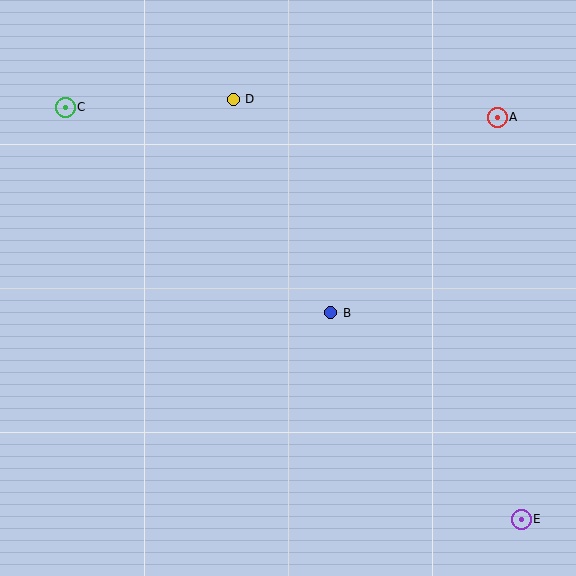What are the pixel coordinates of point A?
Point A is at (497, 117).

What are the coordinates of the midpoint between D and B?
The midpoint between D and B is at (282, 206).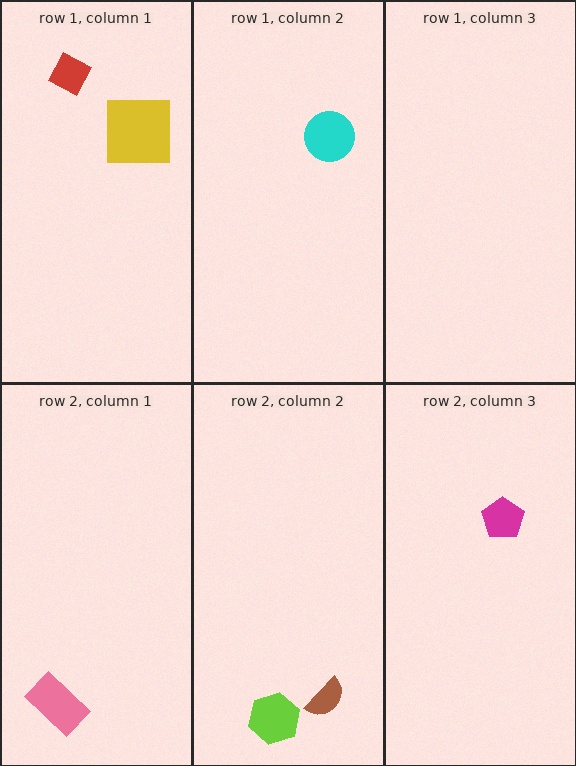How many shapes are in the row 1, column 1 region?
2.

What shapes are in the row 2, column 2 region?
The brown semicircle, the lime hexagon.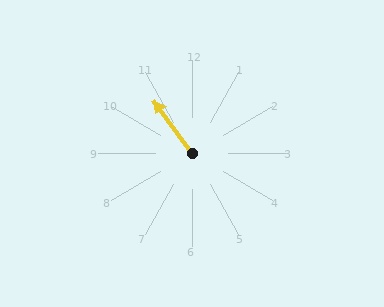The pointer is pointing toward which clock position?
Roughly 11 o'clock.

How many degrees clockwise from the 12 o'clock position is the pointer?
Approximately 324 degrees.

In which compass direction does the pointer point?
Northwest.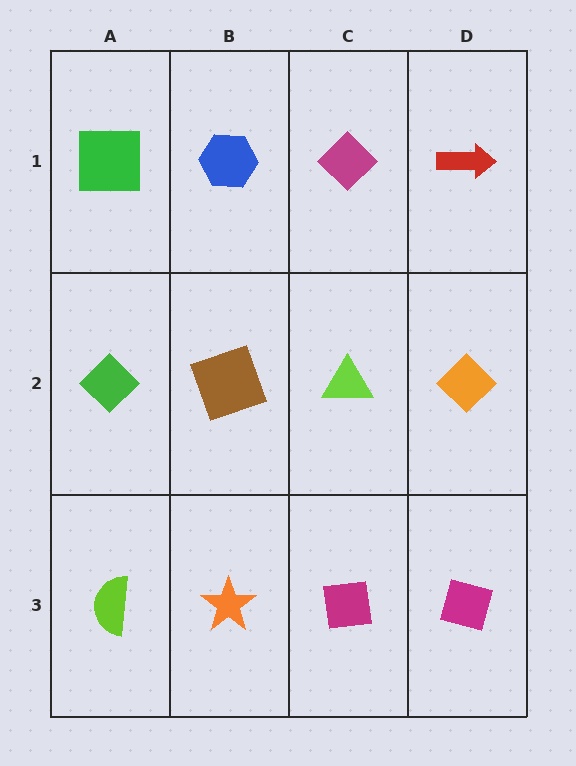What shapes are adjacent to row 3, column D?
An orange diamond (row 2, column D), a magenta square (row 3, column C).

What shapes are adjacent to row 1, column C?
A lime triangle (row 2, column C), a blue hexagon (row 1, column B), a red arrow (row 1, column D).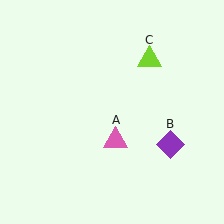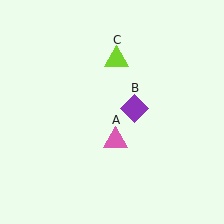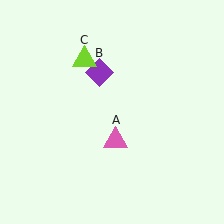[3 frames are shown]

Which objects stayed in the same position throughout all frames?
Pink triangle (object A) remained stationary.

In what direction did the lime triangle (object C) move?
The lime triangle (object C) moved left.